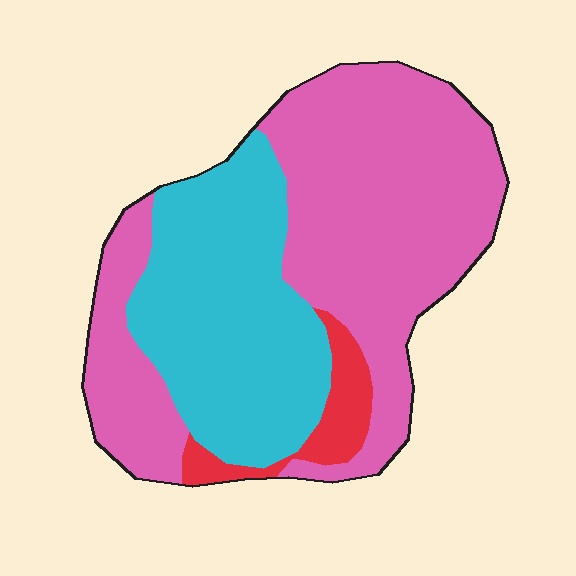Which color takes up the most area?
Pink, at roughly 60%.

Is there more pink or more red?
Pink.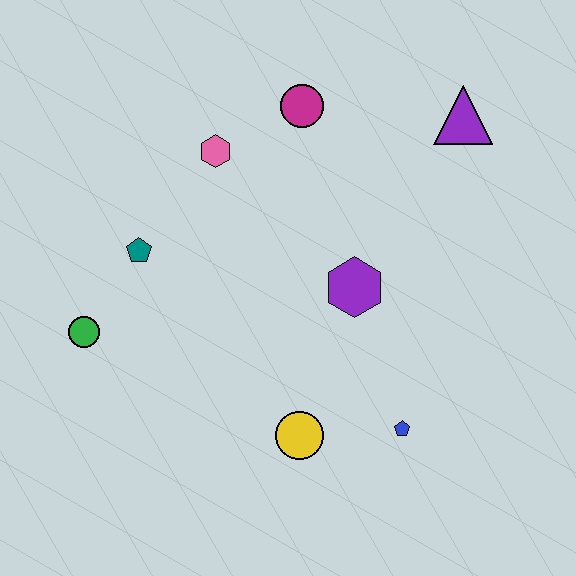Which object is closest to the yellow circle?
The blue pentagon is closest to the yellow circle.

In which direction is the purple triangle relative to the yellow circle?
The purple triangle is above the yellow circle.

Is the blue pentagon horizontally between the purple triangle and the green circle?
Yes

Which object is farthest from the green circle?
The purple triangle is farthest from the green circle.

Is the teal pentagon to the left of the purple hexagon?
Yes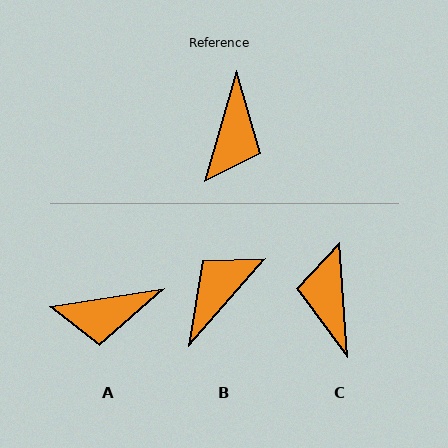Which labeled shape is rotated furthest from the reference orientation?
C, about 160 degrees away.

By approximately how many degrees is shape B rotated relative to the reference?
Approximately 155 degrees counter-clockwise.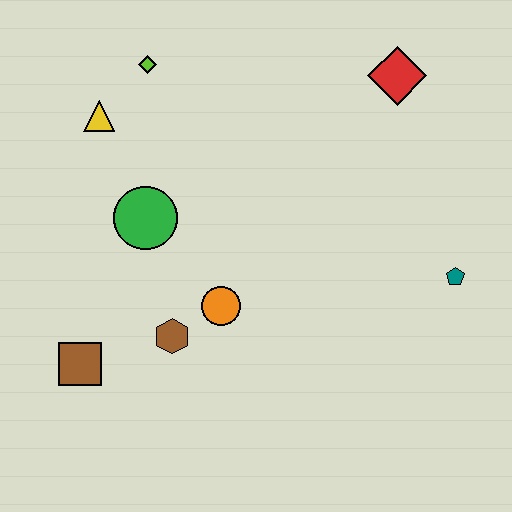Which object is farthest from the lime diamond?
The teal pentagon is farthest from the lime diamond.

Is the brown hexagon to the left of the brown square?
No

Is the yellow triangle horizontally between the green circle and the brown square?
Yes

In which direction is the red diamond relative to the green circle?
The red diamond is to the right of the green circle.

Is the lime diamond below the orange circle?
No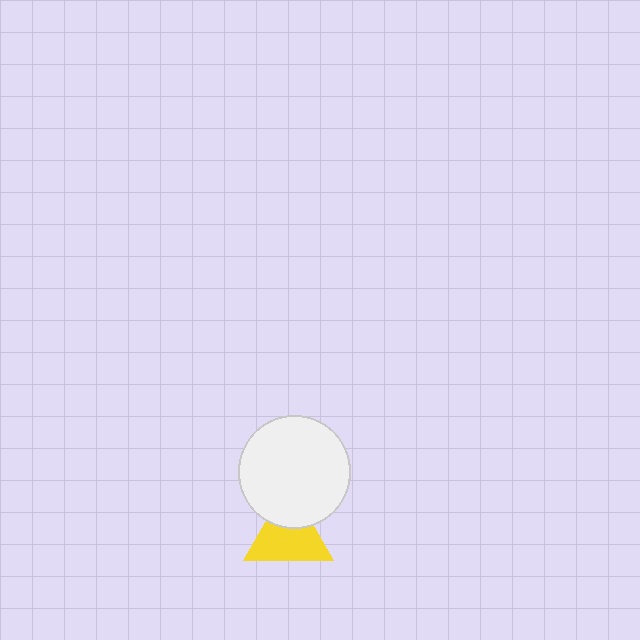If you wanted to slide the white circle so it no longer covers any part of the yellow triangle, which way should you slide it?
Slide it up — that is the most direct way to separate the two shapes.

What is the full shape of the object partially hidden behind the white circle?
The partially hidden object is a yellow triangle.